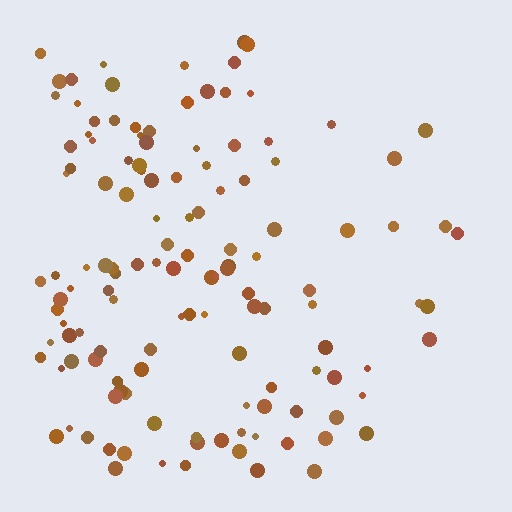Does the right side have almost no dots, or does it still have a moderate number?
Still a moderate number, just noticeably fewer than the left.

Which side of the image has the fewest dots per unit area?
The right.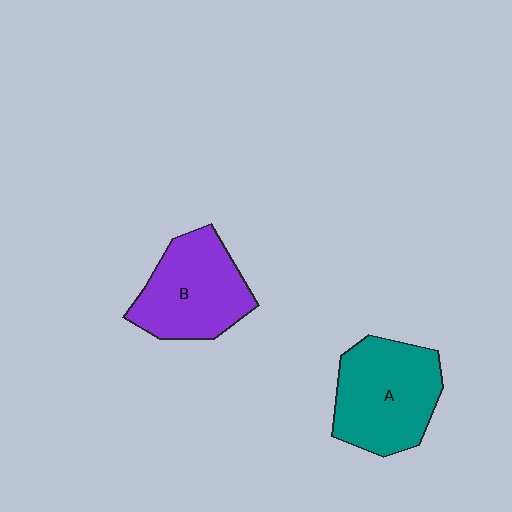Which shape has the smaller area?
Shape B (purple).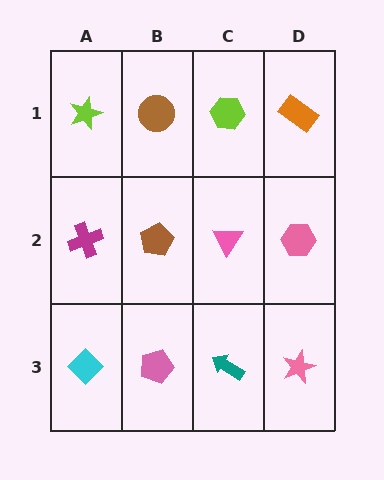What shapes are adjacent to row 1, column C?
A pink triangle (row 2, column C), a brown circle (row 1, column B), an orange rectangle (row 1, column D).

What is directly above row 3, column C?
A pink triangle.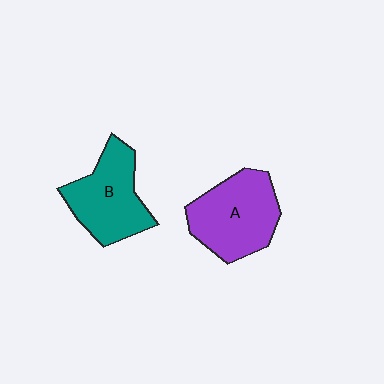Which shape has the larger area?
Shape A (purple).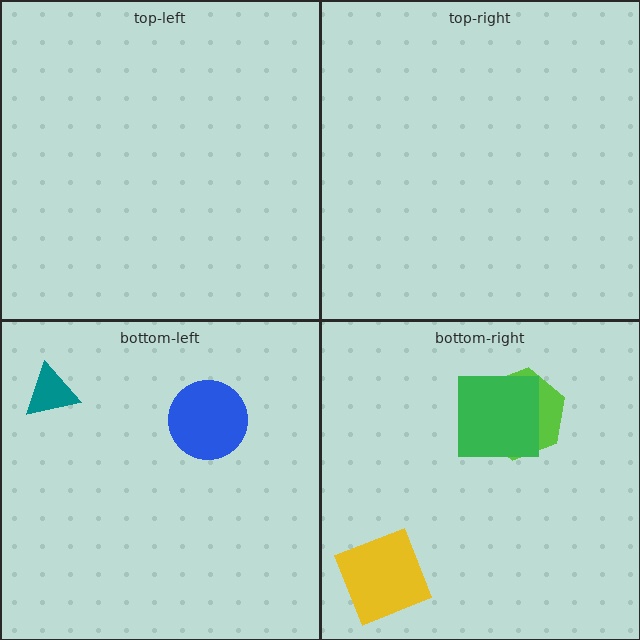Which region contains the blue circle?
The bottom-left region.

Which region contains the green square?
The bottom-right region.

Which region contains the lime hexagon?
The bottom-right region.